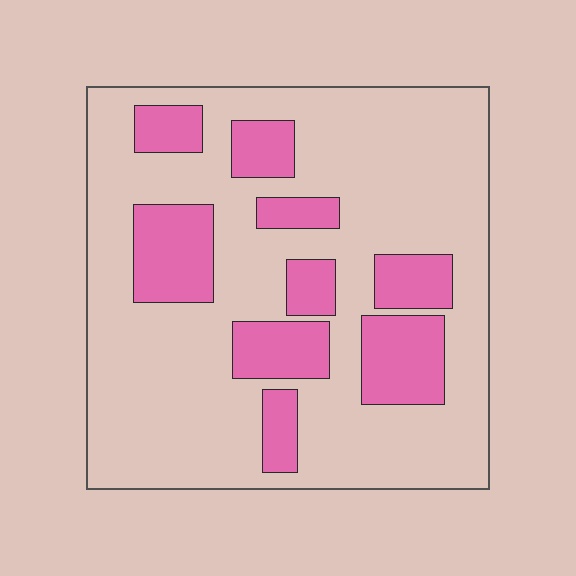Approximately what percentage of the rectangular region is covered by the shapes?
Approximately 25%.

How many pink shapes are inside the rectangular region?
9.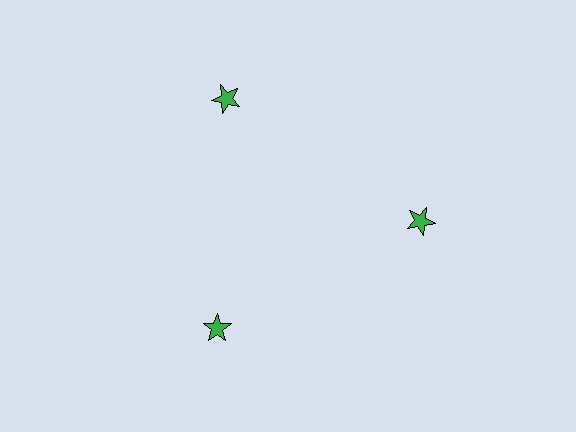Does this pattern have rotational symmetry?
Yes, this pattern has 3-fold rotational symmetry. It looks the same after rotating 120 degrees around the center.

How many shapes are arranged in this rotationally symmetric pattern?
There are 3 shapes, arranged in 3 groups of 1.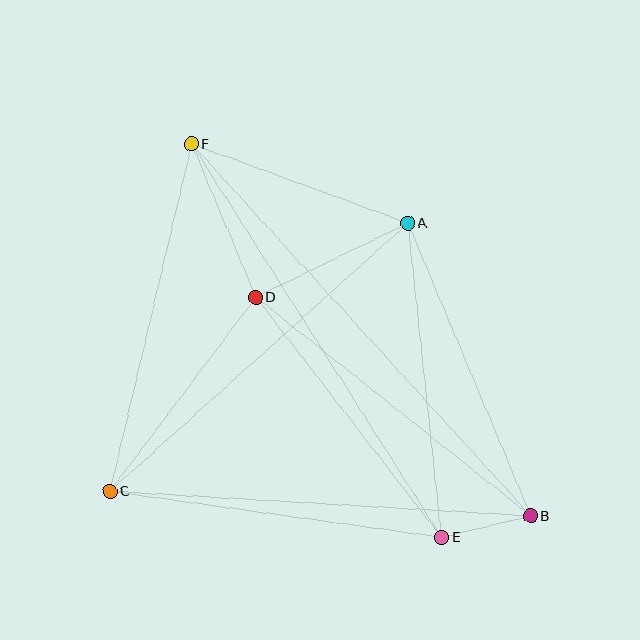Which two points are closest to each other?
Points B and E are closest to each other.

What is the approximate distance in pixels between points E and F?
The distance between E and F is approximately 466 pixels.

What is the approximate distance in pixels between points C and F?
The distance between C and F is approximately 357 pixels.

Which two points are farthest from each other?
Points B and F are farthest from each other.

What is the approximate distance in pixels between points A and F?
The distance between A and F is approximately 230 pixels.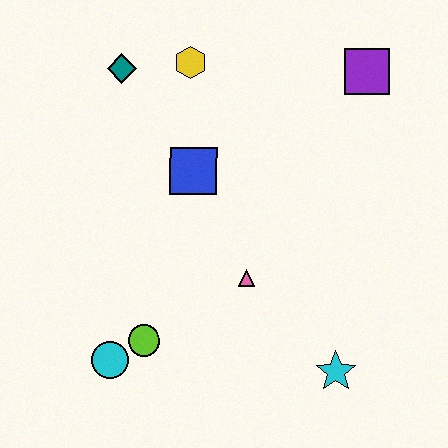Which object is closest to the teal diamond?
The yellow hexagon is closest to the teal diamond.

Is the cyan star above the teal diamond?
No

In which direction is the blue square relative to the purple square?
The blue square is to the left of the purple square.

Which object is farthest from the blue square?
The cyan star is farthest from the blue square.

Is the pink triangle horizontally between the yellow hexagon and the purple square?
Yes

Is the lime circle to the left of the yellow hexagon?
Yes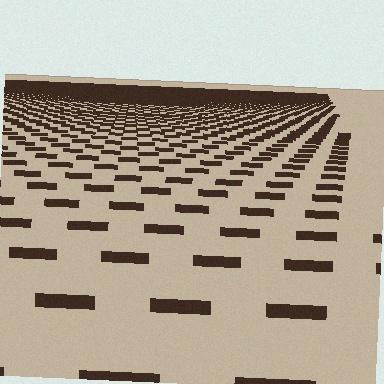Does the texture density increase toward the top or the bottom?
Density increases toward the top.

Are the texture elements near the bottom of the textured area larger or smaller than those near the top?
Larger. Near the bottom, elements are closer to the viewer and appear at a bigger on-screen size.